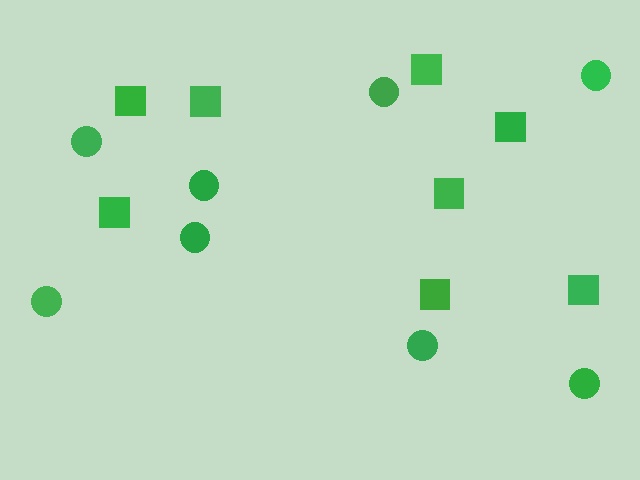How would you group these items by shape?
There are 2 groups: one group of circles (8) and one group of squares (8).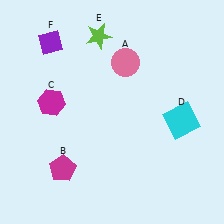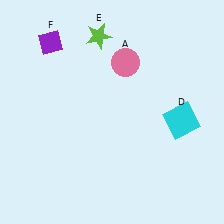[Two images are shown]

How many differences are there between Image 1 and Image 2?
There are 2 differences between the two images.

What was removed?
The magenta pentagon (B), the magenta hexagon (C) were removed in Image 2.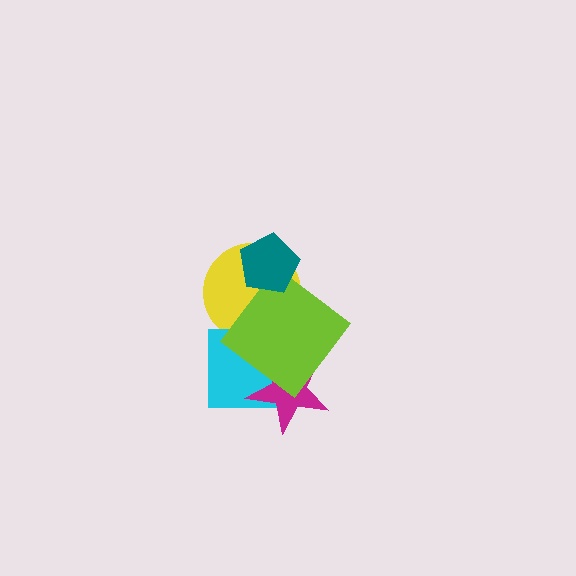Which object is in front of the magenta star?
The lime diamond is in front of the magenta star.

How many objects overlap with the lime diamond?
3 objects overlap with the lime diamond.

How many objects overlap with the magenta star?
2 objects overlap with the magenta star.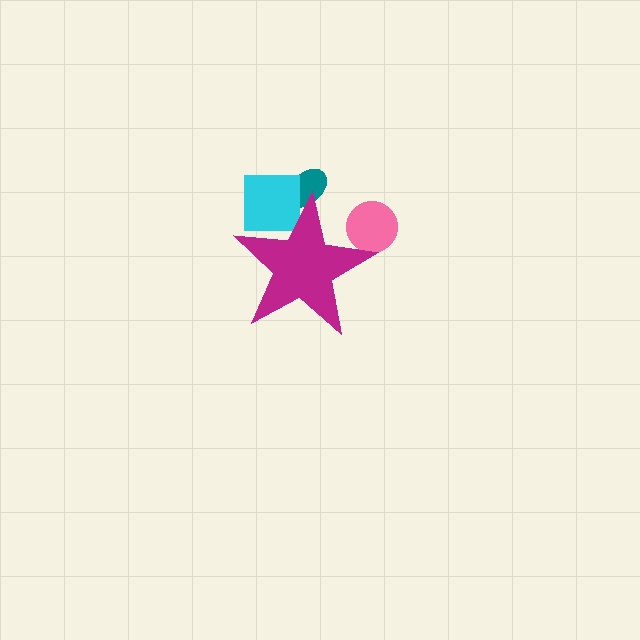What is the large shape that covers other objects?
A magenta star.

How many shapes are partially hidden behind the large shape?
3 shapes are partially hidden.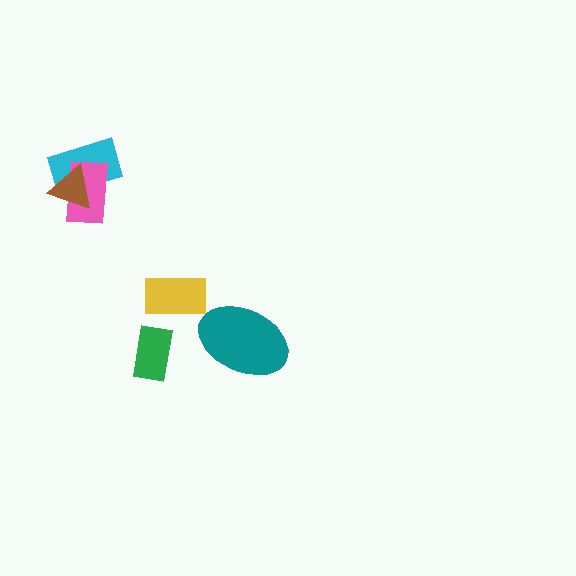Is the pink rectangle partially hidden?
Yes, it is partially covered by another shape.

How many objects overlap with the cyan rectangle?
2 objects overlap with the cyan rectangle.